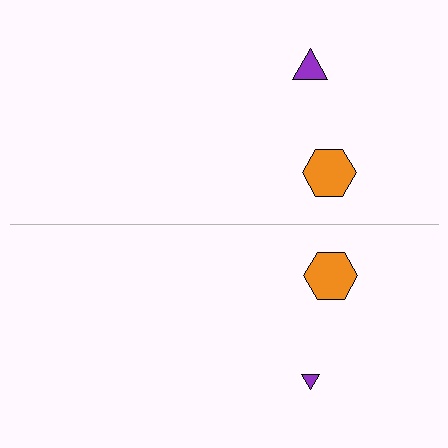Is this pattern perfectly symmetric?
No, the pattern is not perfectly symmetric. The purple triangle on the bottom side has a different size than its mirror counterpart.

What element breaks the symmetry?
The purple triangle on the bottom side has a different size than its mirror counterpart.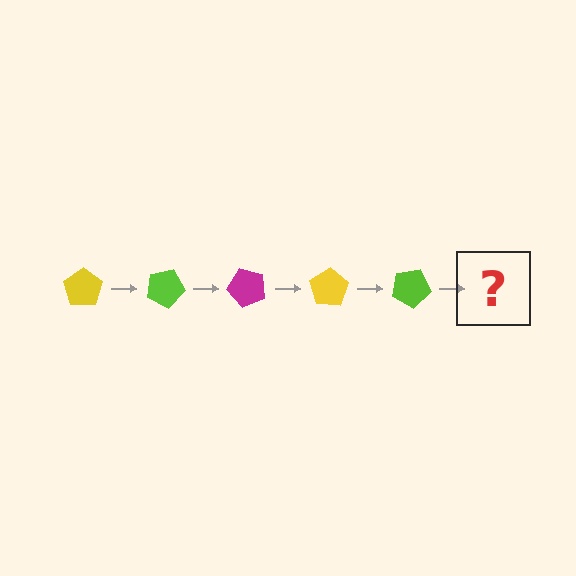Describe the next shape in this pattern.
It should be a magenta pentagon, rotated 125 degrees from the start.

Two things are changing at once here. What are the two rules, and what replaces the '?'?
The two rules are that it rotates 25 degrees each step and the color cycles through yellow, lime, and magenta. The '?' should be a magenta pentagon, rotated 125 degrees from the start.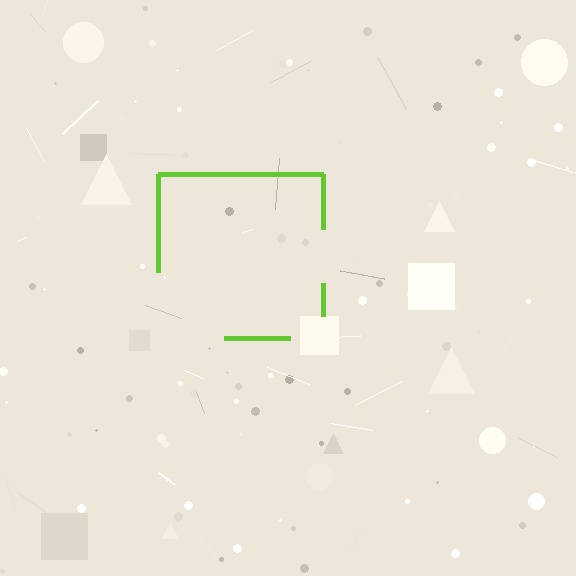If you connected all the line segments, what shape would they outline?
They would outline a square.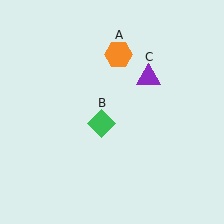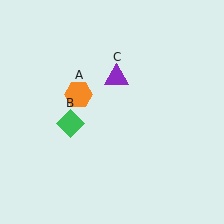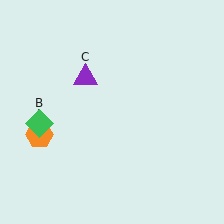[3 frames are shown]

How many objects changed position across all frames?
3 objects changed position: orange hexagon (object A), green diamond (object B), purple triangle (object C).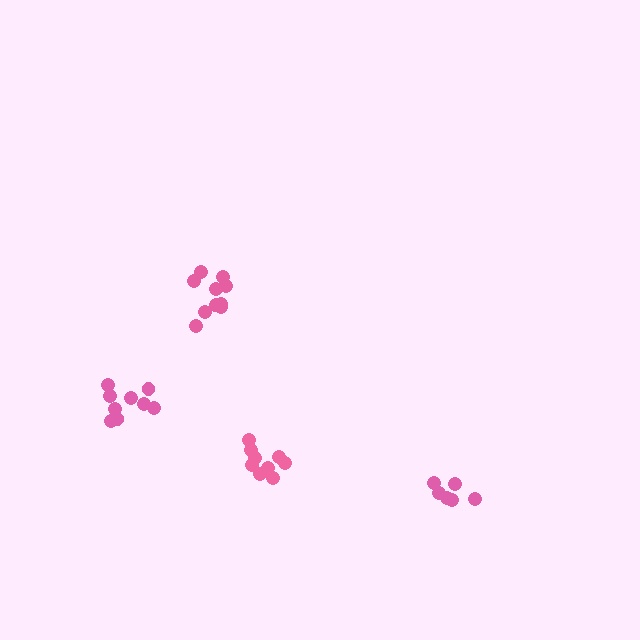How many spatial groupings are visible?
There are 4 spatial groupings.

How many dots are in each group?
Group 1: 6 dots, Group 2: 11 dots, Group 3: 9 dots, Group 4: 9 dots (35 total).